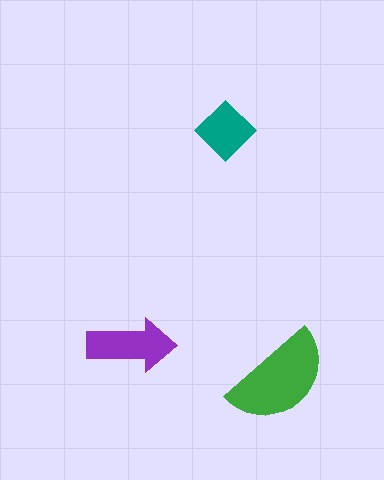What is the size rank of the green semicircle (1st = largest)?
1st.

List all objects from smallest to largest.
The teal diamond, the purple arrow, the green semicircle.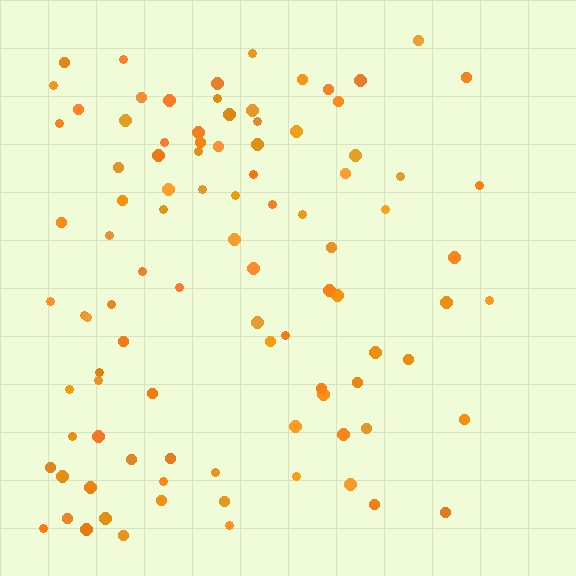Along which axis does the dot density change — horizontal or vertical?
Horizontal.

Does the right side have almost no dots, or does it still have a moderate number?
Still a moderate number, just noticeably fewer than the left.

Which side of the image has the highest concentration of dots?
The left.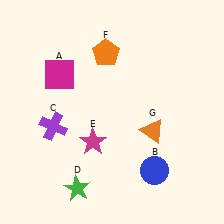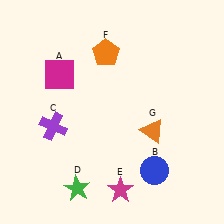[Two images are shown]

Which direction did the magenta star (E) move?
The magenta star (E) moved down.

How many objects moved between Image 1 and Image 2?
1 object moved between the two images.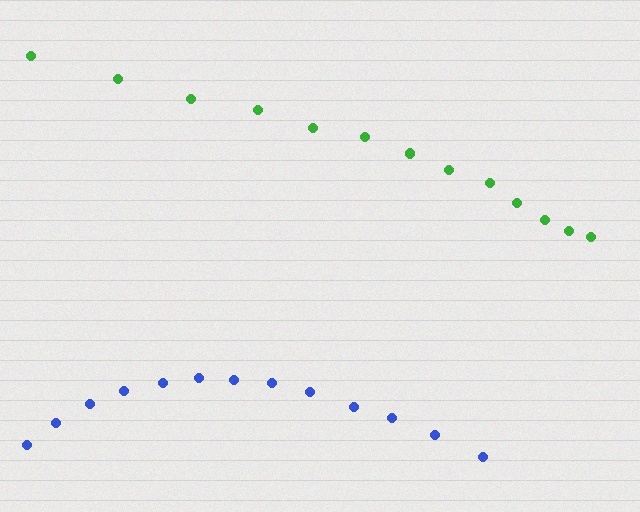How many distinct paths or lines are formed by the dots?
There are 2 distinct paths.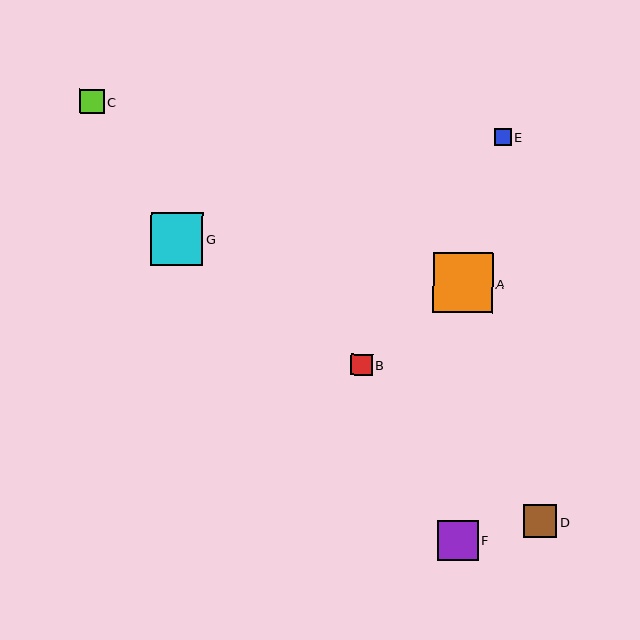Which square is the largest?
Square A is the largest with a size of approximately 60 pixels.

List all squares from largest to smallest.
From largest to smallest: A, G, F, D, C, B, E.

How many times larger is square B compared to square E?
Square B is approximately 1.3 times the size of square E.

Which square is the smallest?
Square E is the smallest with a size of approximately 17 pixels.